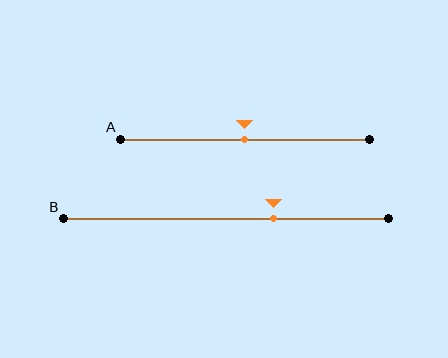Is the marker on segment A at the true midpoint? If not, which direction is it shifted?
Yes, the marker on segment A is at the true midpoint.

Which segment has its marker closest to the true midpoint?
Segment A has its marker closest to the true midpoint.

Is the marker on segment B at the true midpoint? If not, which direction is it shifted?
No, the marker on segment B is shifted to the right by about 15% of the segment length.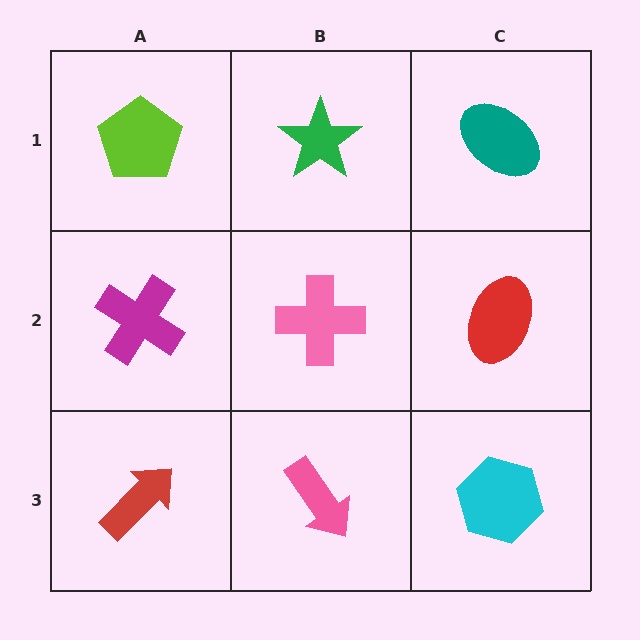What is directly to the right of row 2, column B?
A red ellipse.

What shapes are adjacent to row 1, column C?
A red ellipse (row 2, column C), a green star (row 1, column B).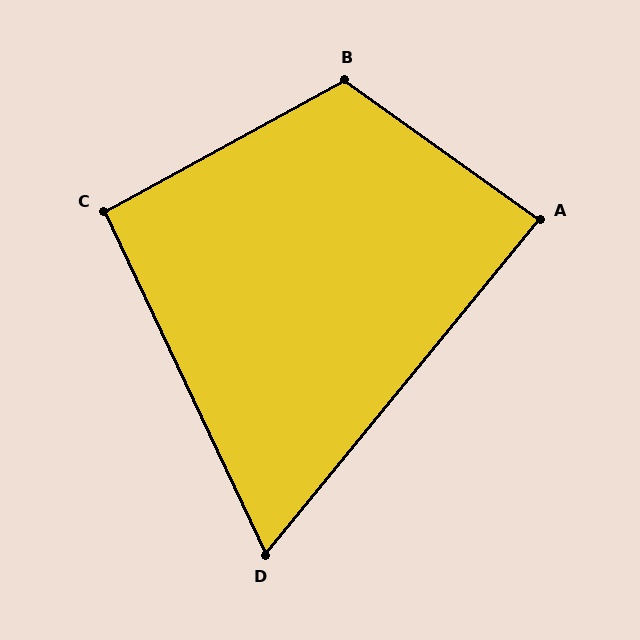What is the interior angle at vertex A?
Approximately 86 degrees (approximately right).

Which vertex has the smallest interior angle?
D, at approximately 64 degrees.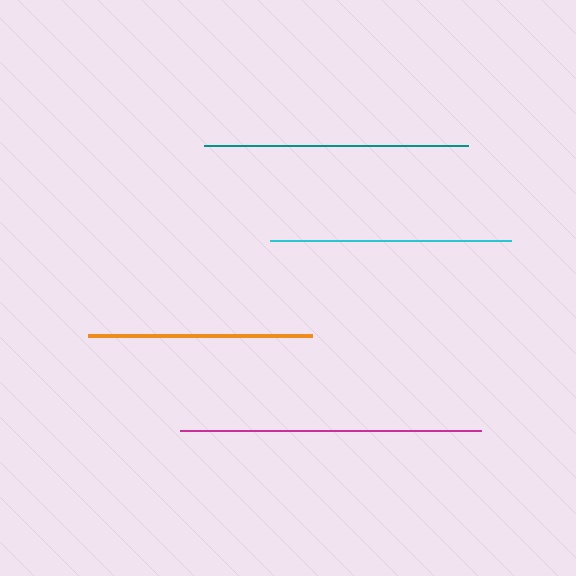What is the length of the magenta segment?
The magenta segment is approximately 301 pixels long.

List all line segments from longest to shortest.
From longest to shortest: magenta, teal, cyan, orange.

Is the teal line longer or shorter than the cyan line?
The teal line is longer than the cyan line.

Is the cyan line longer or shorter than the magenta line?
The magenta line is longer than the cyan line.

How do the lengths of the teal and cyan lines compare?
The teal and cyan lines are approximately the same length.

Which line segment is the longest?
The magenta line is the longest at approximately 301 pixels.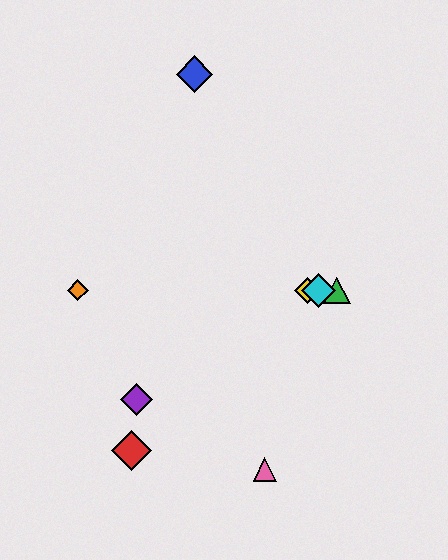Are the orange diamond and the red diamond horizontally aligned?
No, the orange diamond is at y≈290 and the red diamond is at y≈450.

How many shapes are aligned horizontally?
4 shapes (the green triangle, the yellow diamond, the orange diamond, the cyan diamond) are aligned horizontally.